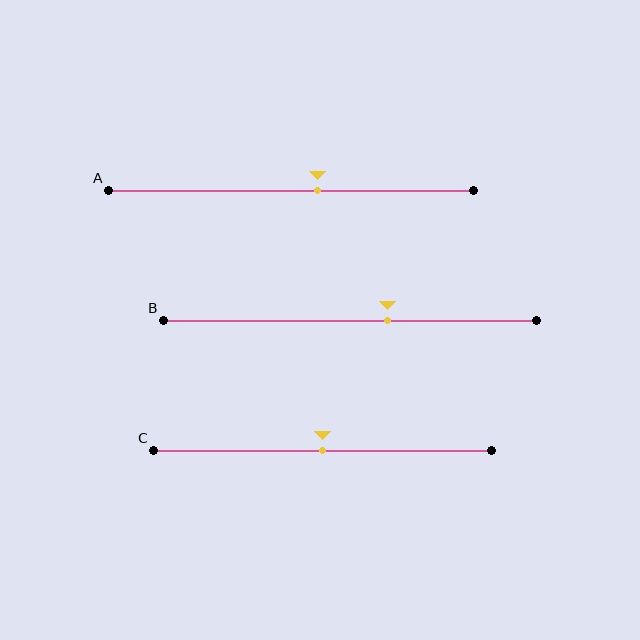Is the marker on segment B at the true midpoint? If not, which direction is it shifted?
No, the marker on segment B is shifted to the right by about 10% of the segment length.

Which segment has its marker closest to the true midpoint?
Segment C has its marker closest to the true midpoint.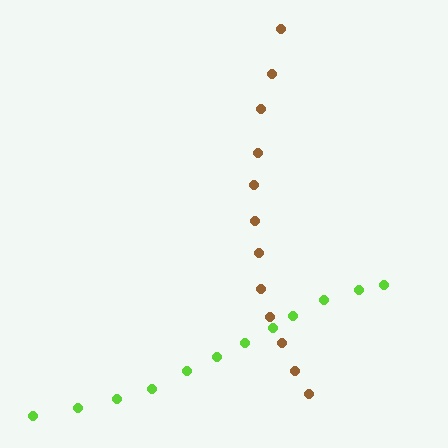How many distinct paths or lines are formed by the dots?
There are 2 distinct paths.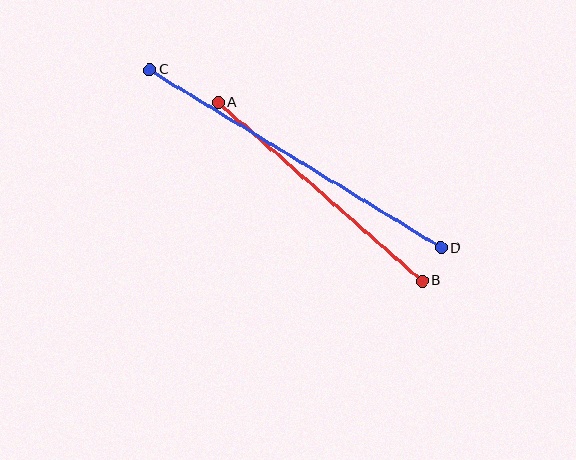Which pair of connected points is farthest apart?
Points C and D are farthest apart.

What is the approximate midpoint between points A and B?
The midpoint is at approximately (320, 192) pixels.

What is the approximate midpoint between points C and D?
The midpoint is at approximately (295, 159) pixels.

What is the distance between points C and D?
The distance is approximately 341 pixels.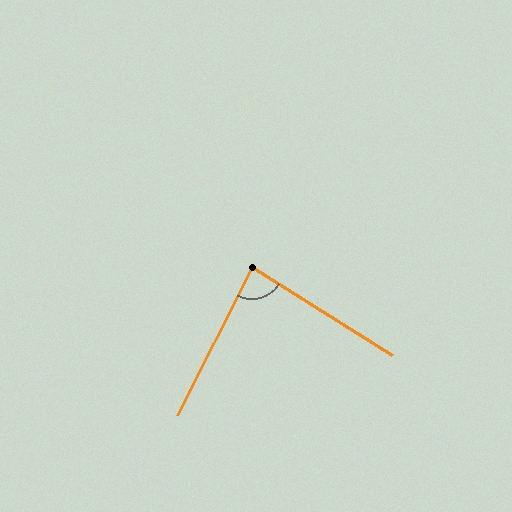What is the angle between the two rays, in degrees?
Approximately 85 degrees.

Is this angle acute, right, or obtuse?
It is acute.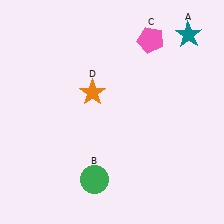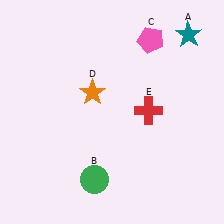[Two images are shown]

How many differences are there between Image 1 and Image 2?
There is 1 difference between the two images.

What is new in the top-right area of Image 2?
A red cross (E) was added in the top-right area of Image 2.